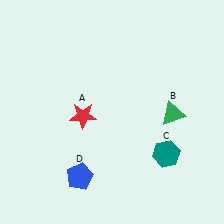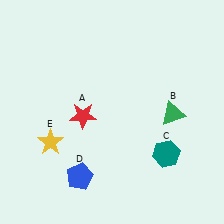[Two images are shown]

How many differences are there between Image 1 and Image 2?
There is 1 difference between the two images.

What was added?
A yellow star (E) was added in Image 2.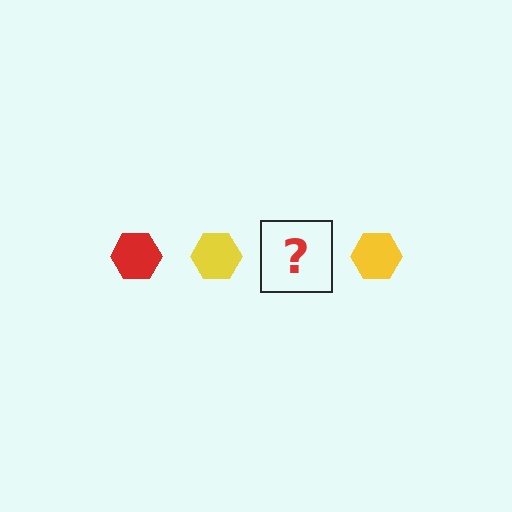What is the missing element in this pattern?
The missing element is a red hexagon.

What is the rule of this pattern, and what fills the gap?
The rule is that the pattern cycles through red, yellow hexagons. The gap should be filled with a red hexagon.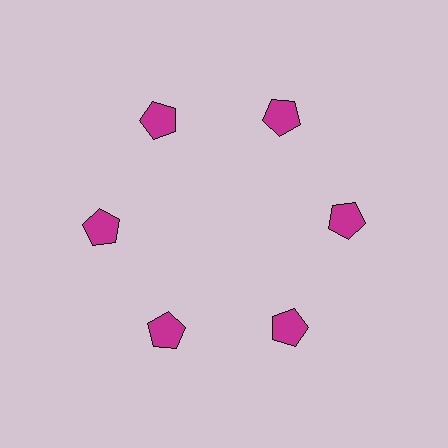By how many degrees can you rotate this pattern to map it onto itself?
The pattern maps onto itself every 60 degrees of rotation.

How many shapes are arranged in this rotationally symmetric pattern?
There are 6 shapes, arranged in 6 groups of 1.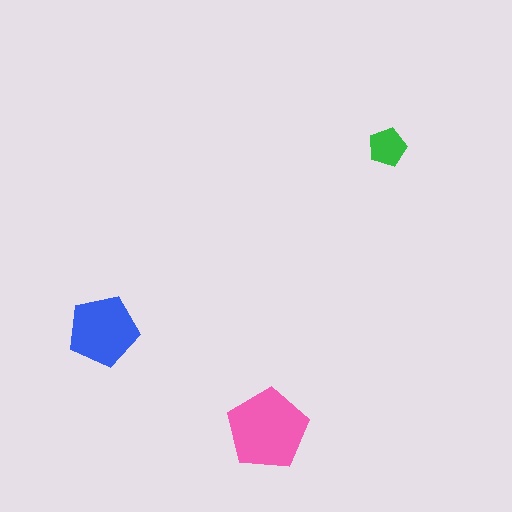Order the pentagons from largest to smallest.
the pink one, the blue one, the green one.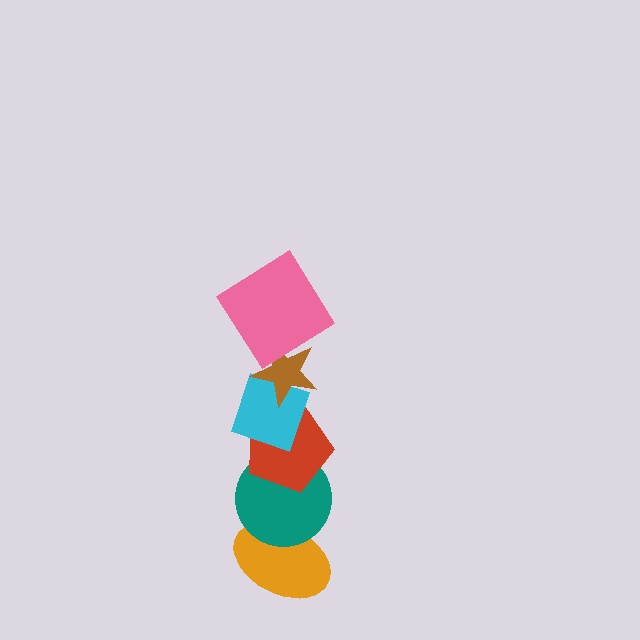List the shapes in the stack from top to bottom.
From top to bottom: the pink diamond, the brown star, the cyan diamond, the red pentagon, the teal circle, the orange ellipse.